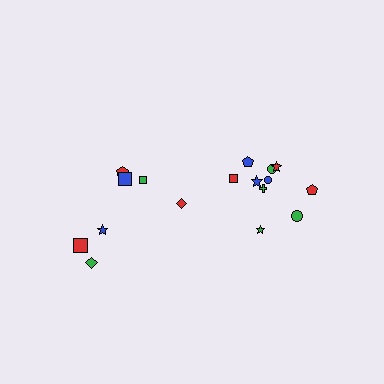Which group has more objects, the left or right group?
The right group.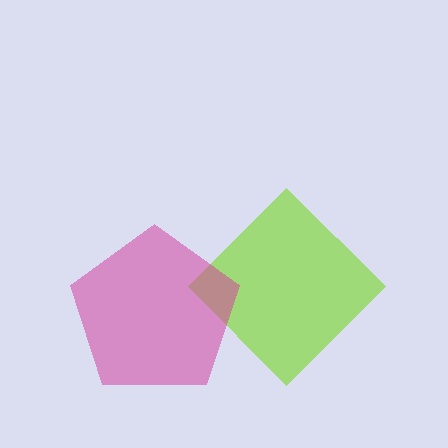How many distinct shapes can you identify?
There are 2 distinct shapes: a lime diamond, a magenta pentagon.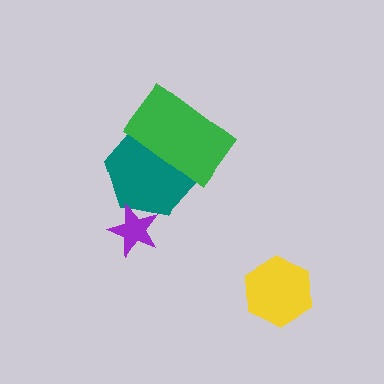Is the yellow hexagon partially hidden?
No, no other shape covers it.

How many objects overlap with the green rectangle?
1 object overlaps with the green rectangle.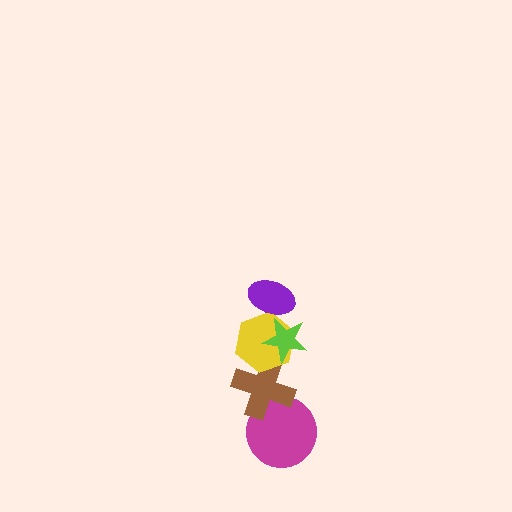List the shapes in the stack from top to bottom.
From top to bottom: the purple ellipse, the lime star, the yellow hexagon, the brown cross, the magenta circle.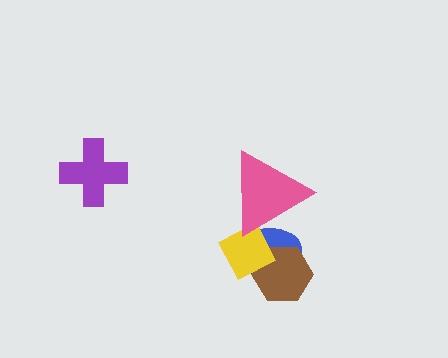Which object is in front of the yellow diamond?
The pink triangle is in front of the yellow diamond.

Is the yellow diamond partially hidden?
Yes, it is partially covered by another shape.